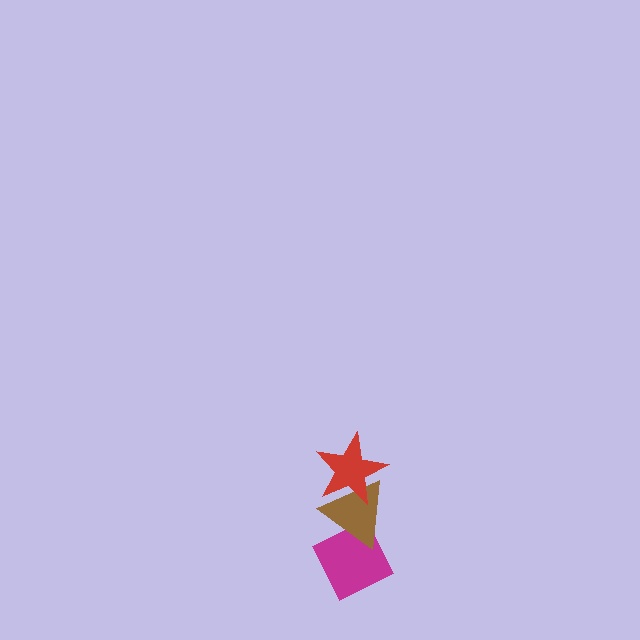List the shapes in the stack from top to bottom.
From top to bottom: the red star, the brown triangle, the magenta diamond.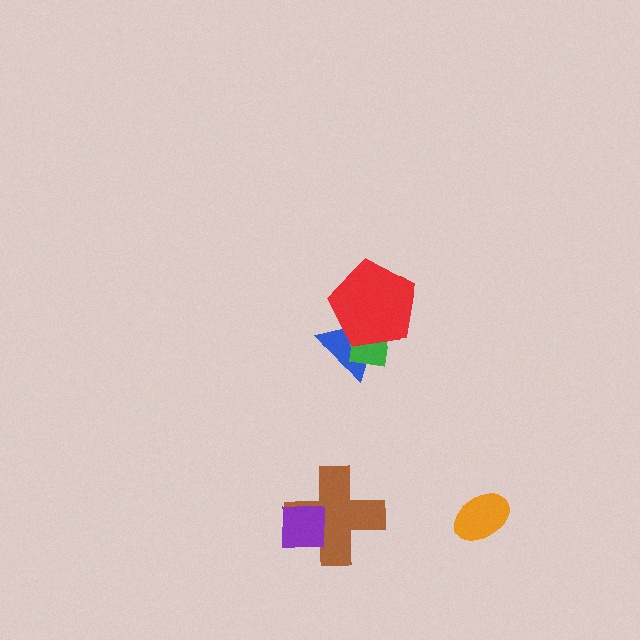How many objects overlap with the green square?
2 objects overlap with the green square.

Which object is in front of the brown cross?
The purple square is in front of the brown cross.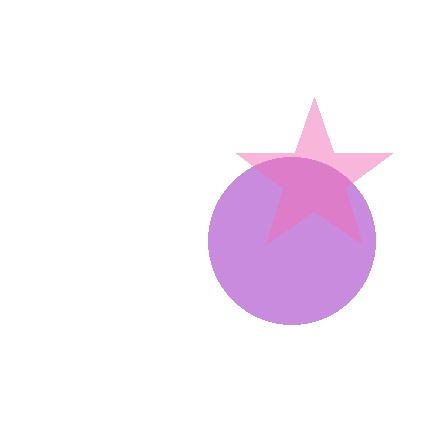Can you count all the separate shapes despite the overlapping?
Yes, there are 2 separate shapes.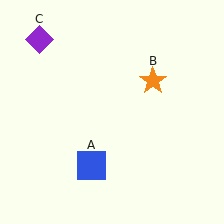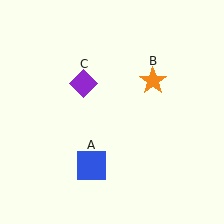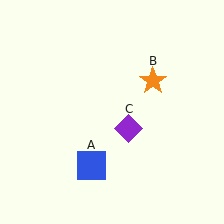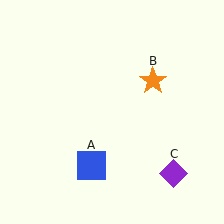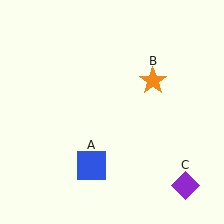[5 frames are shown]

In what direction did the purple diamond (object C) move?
The purple diamond (object C) moved down and to the right.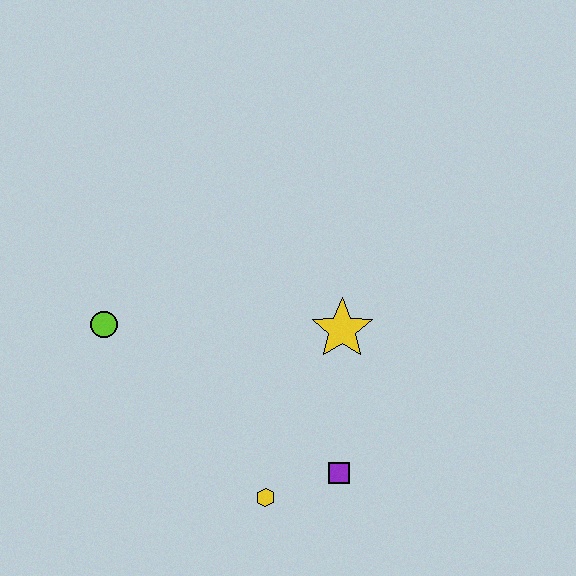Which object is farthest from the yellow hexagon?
The lime circle is farthest from the yellow hexagon.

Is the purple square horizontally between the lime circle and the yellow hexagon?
No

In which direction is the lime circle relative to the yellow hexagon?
The lime circle is above the yellow hexagon.